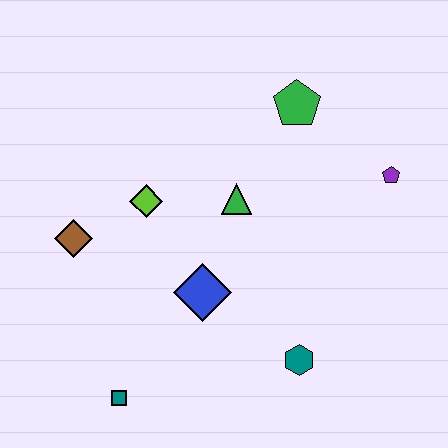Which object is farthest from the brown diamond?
The purple pentagon is farthest from the brown diamond.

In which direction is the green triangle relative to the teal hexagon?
The green triangle is above the teal hexagon.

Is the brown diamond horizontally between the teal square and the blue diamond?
No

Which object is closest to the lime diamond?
The brown diamond is closest to the lime diamond.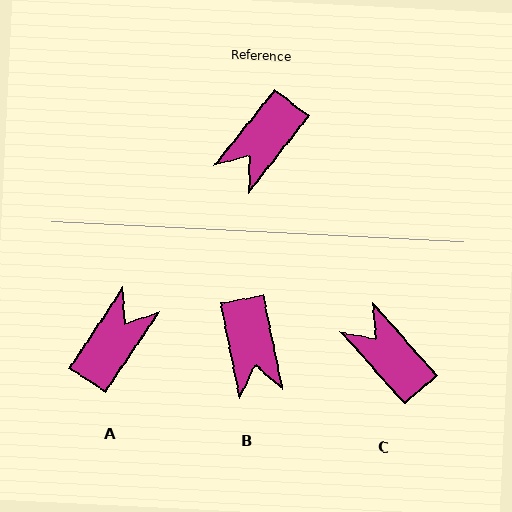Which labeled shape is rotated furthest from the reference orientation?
A, about 176 degrees away.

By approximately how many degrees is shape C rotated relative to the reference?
Approximately 100 degrees clockwise.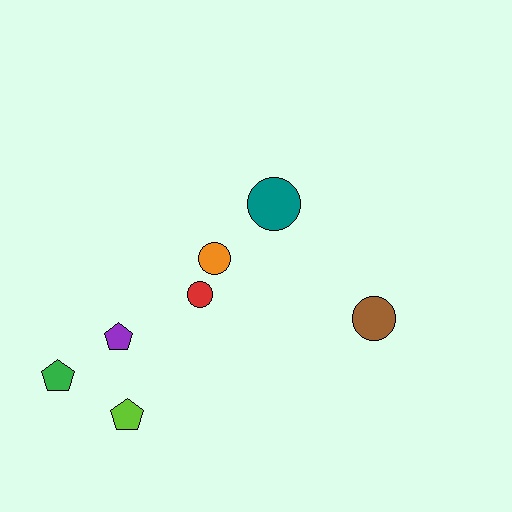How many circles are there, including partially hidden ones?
There are 4 circles.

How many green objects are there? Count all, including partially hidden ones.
There is 1 green object.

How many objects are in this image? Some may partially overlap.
There are 7 objects.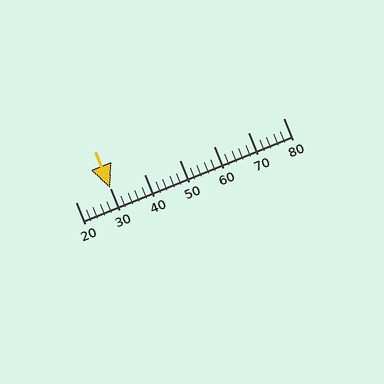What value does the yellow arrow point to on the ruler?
The yellow arrow points to approximately 30.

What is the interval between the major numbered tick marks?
The major tick marks are spaced 10 units apart.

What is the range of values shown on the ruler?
The ruler shows values from 20 to 80.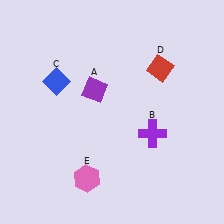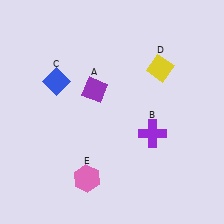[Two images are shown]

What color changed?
The diamond (D) changed from red in Image 1 to yellow in Image 2.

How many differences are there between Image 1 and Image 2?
There is 1 difference between the two images.